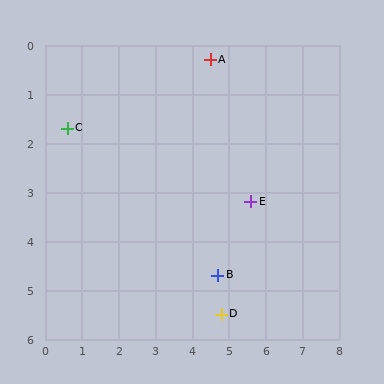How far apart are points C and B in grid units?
Points C and B are about 5.1 grid units apart.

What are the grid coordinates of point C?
Point C is at approximately (0.6, 1.7).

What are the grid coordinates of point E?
Point E is at approximately (5.6, 3.2).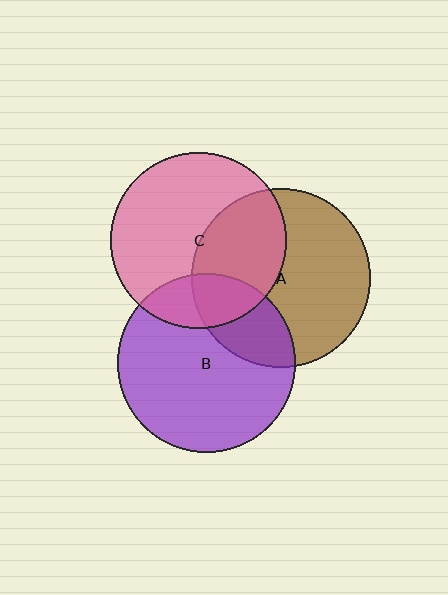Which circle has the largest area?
Circle B (purple).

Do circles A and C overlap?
Yes.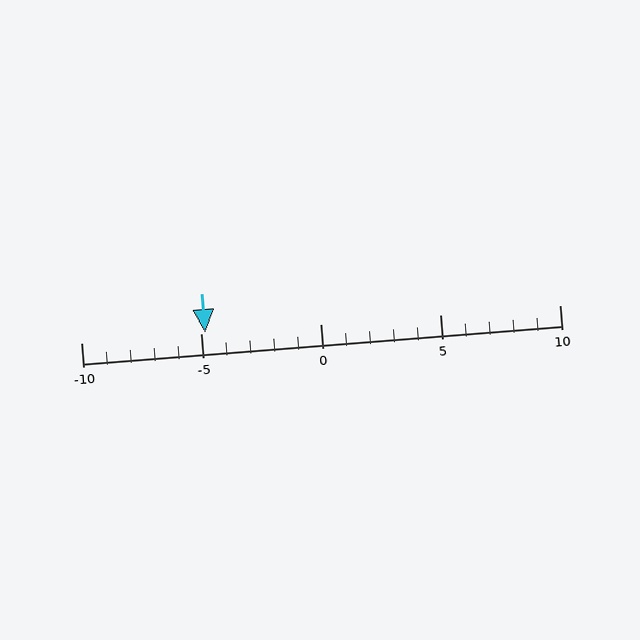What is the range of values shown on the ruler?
The ruler shows values from -10 to 10.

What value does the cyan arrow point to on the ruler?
The cyan arrow points to approximately -5.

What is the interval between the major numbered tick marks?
The major tick marks are spaced 5 units apart.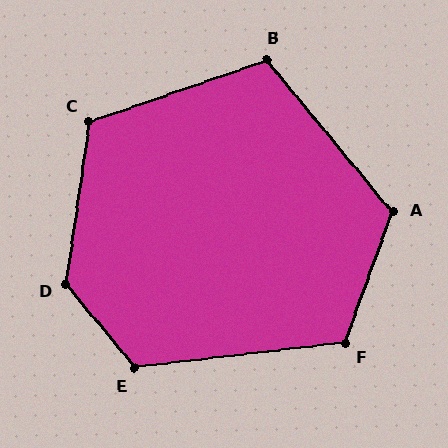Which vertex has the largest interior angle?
D, at approximately 132 degrees.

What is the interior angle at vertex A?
Approximately 120 degrees (obtuse).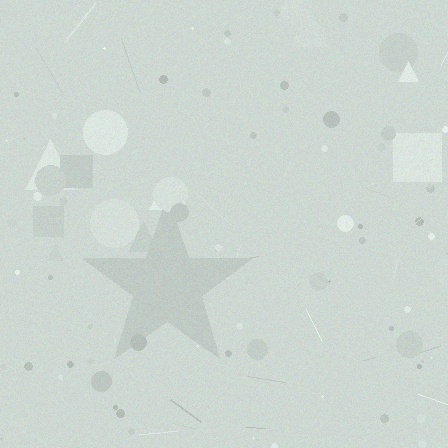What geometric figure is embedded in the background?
A star is embedded in the background.